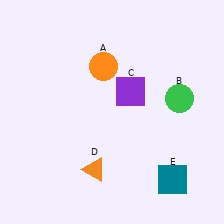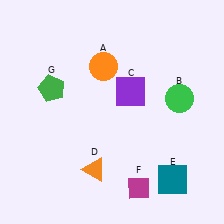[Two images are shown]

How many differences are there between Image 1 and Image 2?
There are 2 differences between the two images.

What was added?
A magenta diamond (F), a green pentagon (G) were added in Image 2.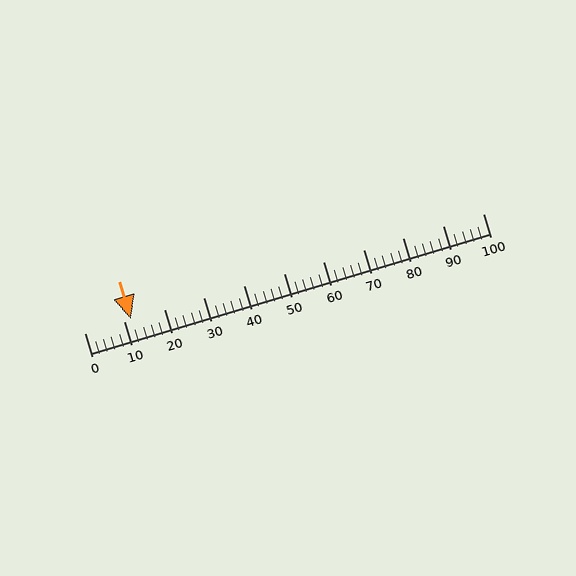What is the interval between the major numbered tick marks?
The major tick marks are spaced 10 units apart.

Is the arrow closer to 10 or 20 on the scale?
The arrow is closer to 10.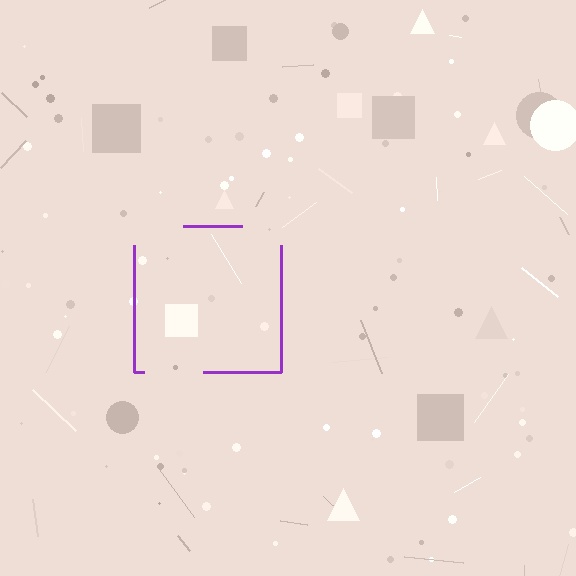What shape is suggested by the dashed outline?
The dashed outline suggests a square.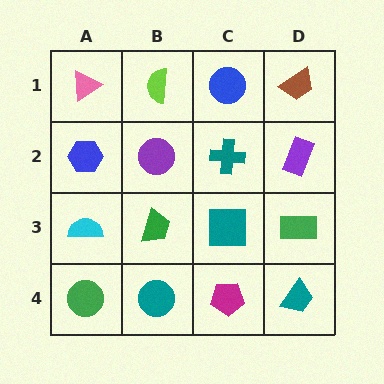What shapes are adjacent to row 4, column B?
A green trapezoid (row 3, column B), a green circle (row 4, column A), a magenta pentagon (row 4, column C).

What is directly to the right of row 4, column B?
A magenta pentagon.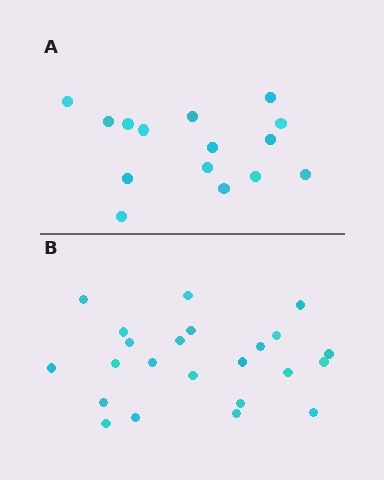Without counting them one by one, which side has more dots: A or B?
Region B (the bottom region) has more dots.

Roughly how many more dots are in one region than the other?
Region B has roughly 8 or so more dots than region A.